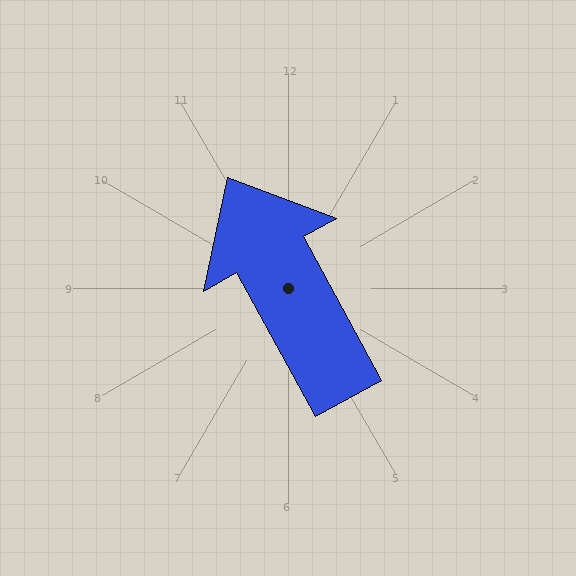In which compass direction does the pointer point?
Northwest.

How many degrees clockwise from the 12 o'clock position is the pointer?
Approximately 331 degrees.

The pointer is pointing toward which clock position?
Roughly 11 o'clock.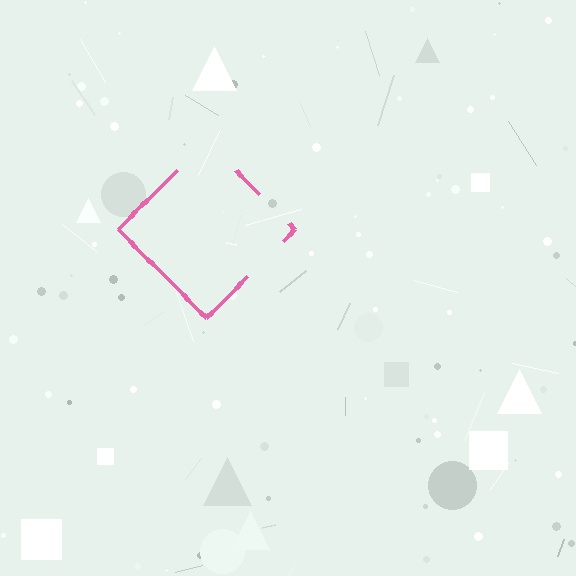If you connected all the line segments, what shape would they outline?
They would outline a diamond.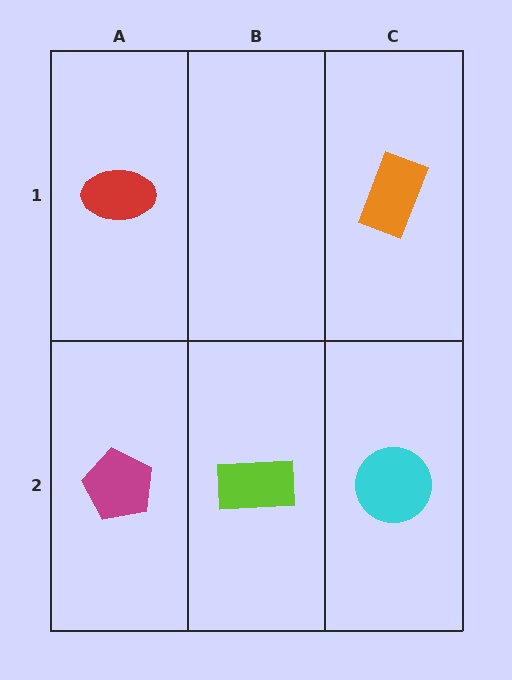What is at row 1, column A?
A red ellipse.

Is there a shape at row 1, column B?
No, that cell is empty.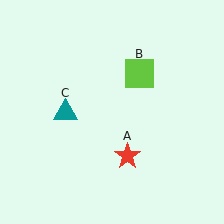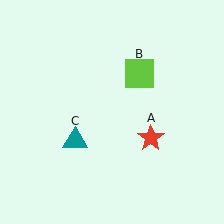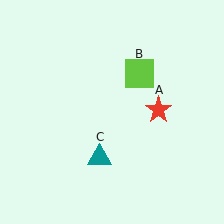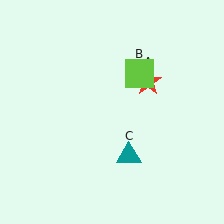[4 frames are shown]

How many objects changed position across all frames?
2 objects changed position: red star (object A), teal triangle (object C).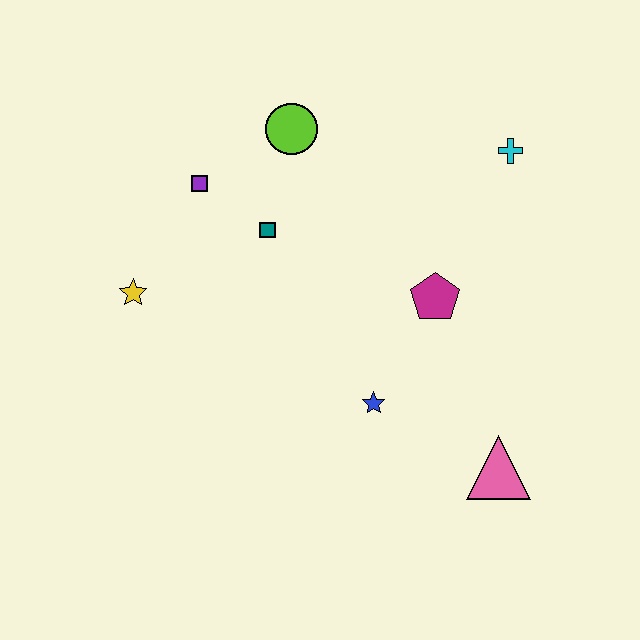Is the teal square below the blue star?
No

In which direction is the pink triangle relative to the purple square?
The pink triangle is to the right of the purple square.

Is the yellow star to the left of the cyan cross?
Yes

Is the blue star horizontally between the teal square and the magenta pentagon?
Yes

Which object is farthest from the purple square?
The pink triangle is farthest from the purple square.